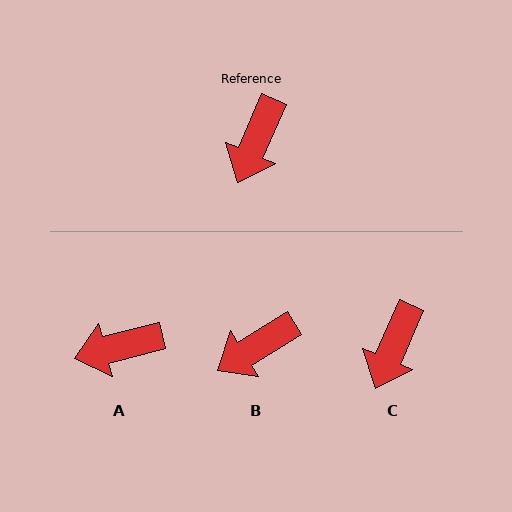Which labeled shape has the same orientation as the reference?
C.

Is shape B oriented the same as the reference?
No, it is off by about 34 degrees.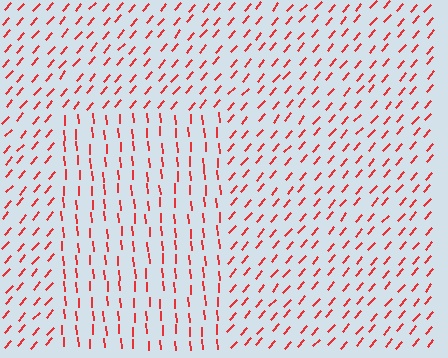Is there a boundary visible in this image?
Yes, there is a texture boundary formed by a change in line orientation.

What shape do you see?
I see a rectangle.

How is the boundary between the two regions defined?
The boundary is defined purely by a change in line orientation (approximately 45 degrees difference). All lines are the same color and thickness.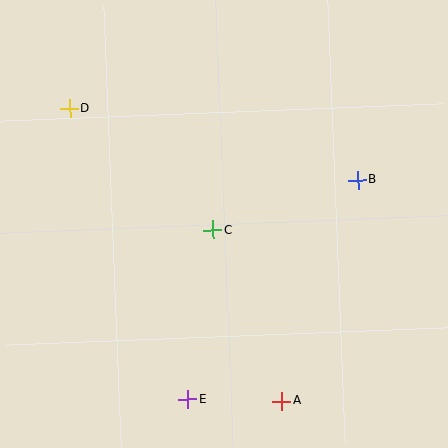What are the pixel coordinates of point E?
Point E is at (188, 399).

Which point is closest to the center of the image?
Point C at (213, 230) is closest to the center.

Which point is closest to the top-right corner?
Point B is closest to the top-right corner.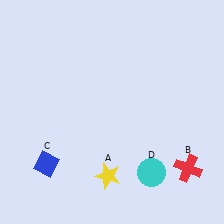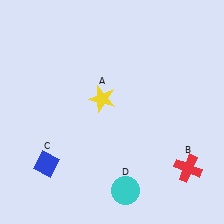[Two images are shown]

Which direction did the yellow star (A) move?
The yellow star (A) moved up.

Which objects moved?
The objects that moved are: the yellow star (A), the cyan circle (D).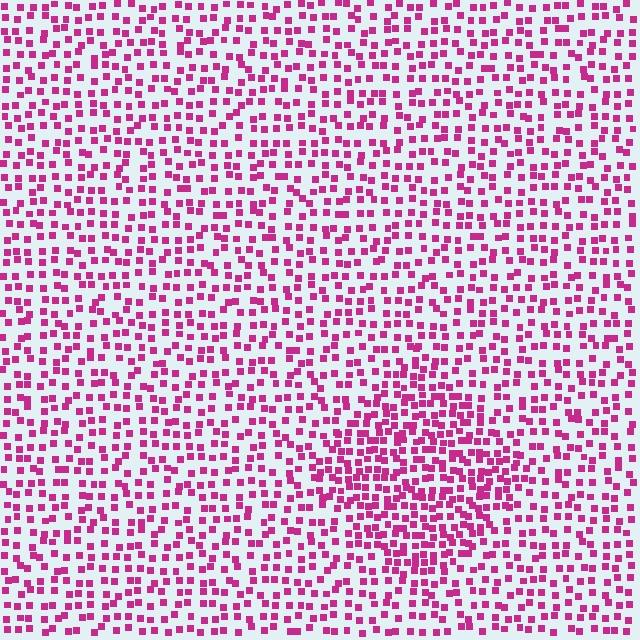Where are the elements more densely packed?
The elements are more densely packed inside the diamond boundary.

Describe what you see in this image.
The image contains small magenta elements arranged at two different densities. A diamond-shaped region is visible where the elements are more densely packed than the surrounding area.